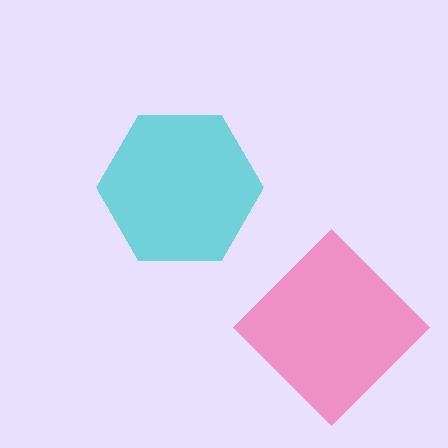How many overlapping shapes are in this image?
There are 2 overlapping shapes in the image.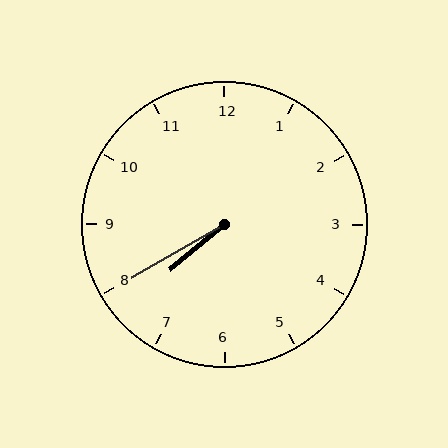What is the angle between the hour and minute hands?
Approximately 10 degrees.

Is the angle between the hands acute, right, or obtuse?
It is acute.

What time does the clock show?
7:40.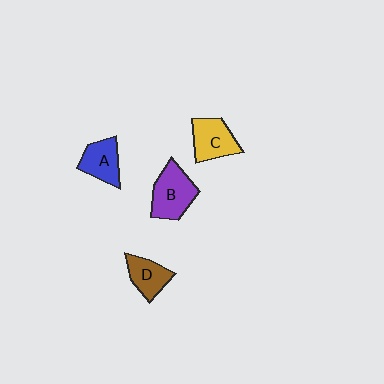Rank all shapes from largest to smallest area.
From largest to smallest: B (purple), C (yellow), A (blue), D (brown).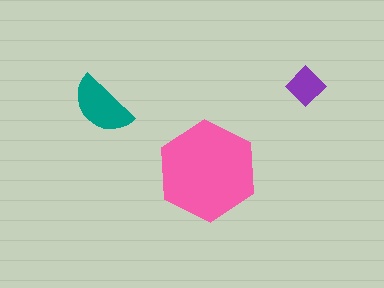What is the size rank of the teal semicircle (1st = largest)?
2nd.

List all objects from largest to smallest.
The pink hexagon, the teal semicircle, the purple diamond.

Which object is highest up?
The purple diamond is topmost.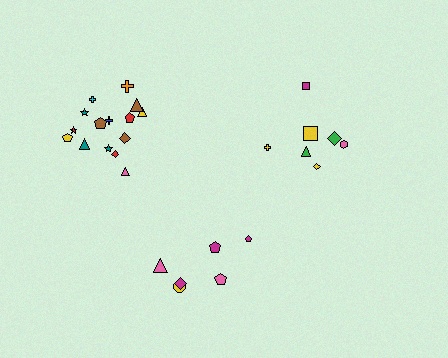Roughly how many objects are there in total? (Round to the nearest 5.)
Roughly 30 objects in total.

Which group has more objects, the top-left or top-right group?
The top-left group.